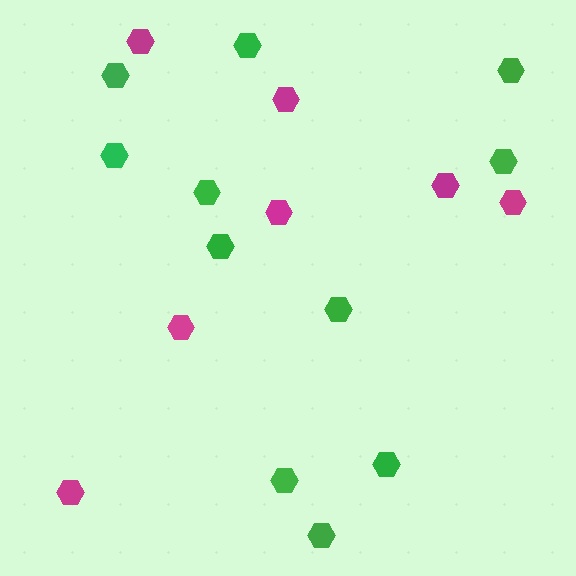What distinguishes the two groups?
There are 2 groups: one group of magenta hexagons (7) and one group of green hexagons (11).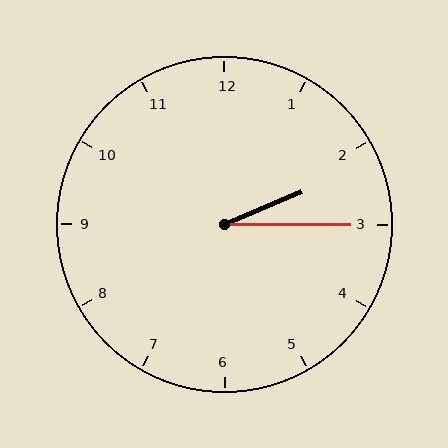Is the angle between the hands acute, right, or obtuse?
It is acute.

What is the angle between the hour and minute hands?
Approximately 22 degrees.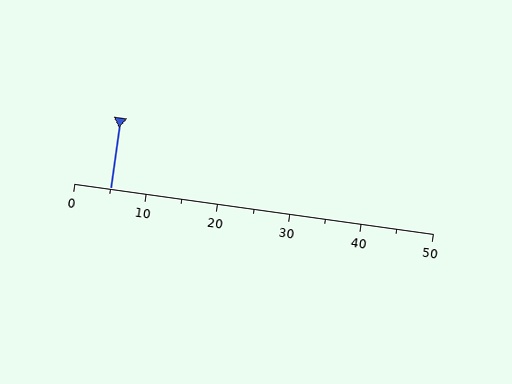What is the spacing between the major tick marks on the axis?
The major ticks are spaced 10 apart.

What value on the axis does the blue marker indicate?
The marker indicates approximately 5.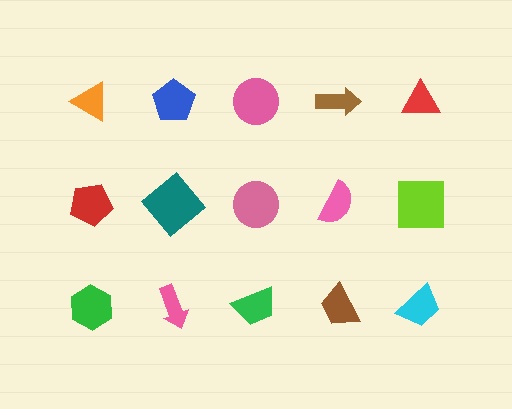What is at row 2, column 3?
A pink circle.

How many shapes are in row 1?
5 shapes.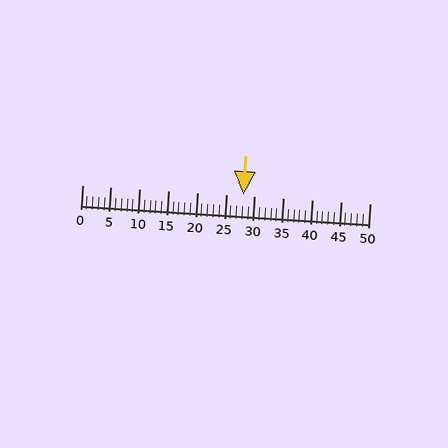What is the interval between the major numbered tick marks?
The major tick marks are spaced 5 units apart.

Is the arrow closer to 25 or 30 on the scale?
The arrow is closer to 30.